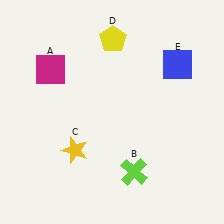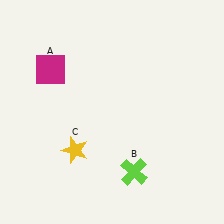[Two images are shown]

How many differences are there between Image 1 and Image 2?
There are 2 differences between the two images.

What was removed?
The yellow pentagon (D), the blue square (E) were removed in Image 2.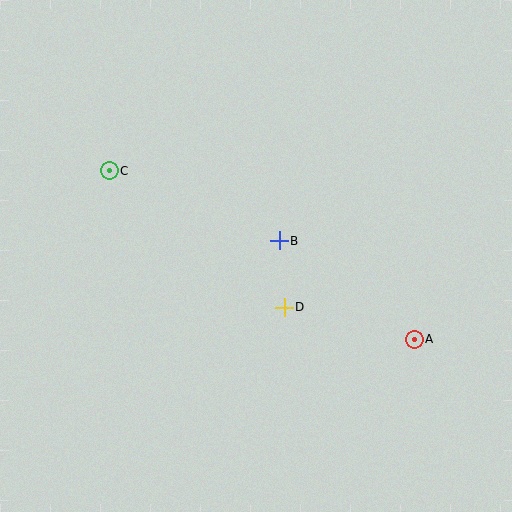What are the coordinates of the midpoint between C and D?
The midpoint between C and D is at (197, 239).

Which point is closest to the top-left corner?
Point C is closest to the top-left corner.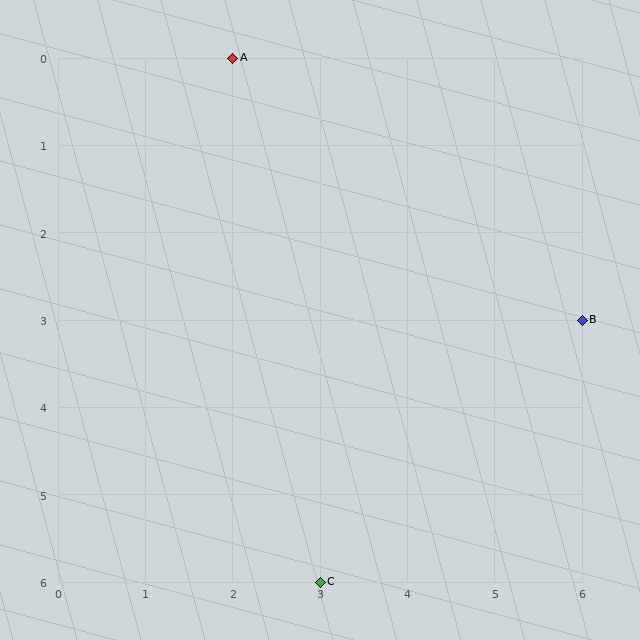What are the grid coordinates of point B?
Point B is at grid coordinates (6, 3).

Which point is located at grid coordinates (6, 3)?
Point B is at (6, 3).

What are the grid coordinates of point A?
Point A is at grid coordinates (2, 0).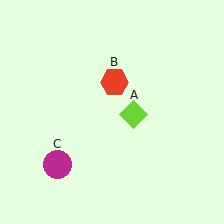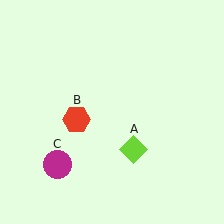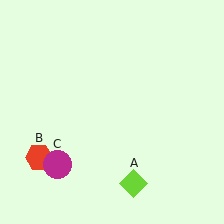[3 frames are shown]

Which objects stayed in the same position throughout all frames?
Magenta circle (object C) remained stationary.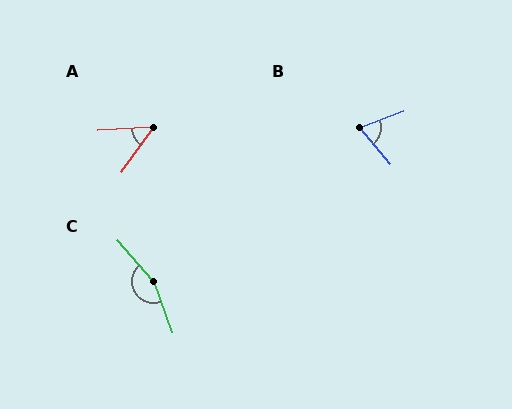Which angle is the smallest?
A, at approximately 51 degrees.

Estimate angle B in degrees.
Approximately 70 degrees.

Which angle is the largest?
C, at approximately 160 degrees.